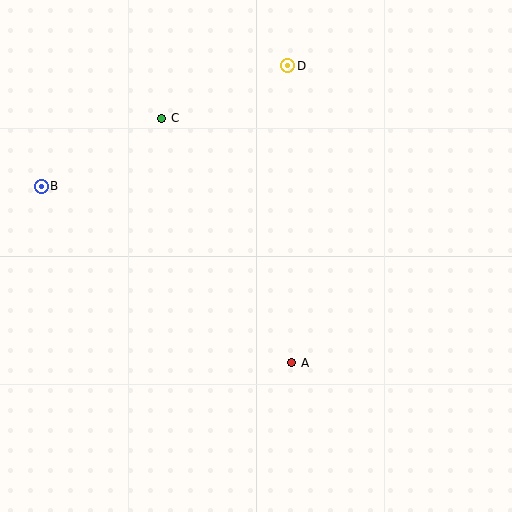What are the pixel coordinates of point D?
Point D is at (288, 66).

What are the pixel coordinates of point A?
Point A is at (292, 363).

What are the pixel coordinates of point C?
Point C is at (162, 118).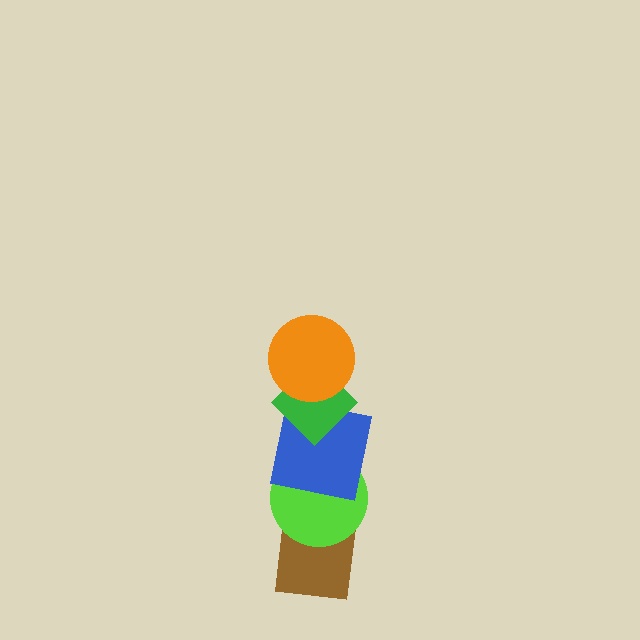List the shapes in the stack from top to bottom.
From top to bottom: the orange circle, the green diamond, the blue square, the lime circle, the brown square.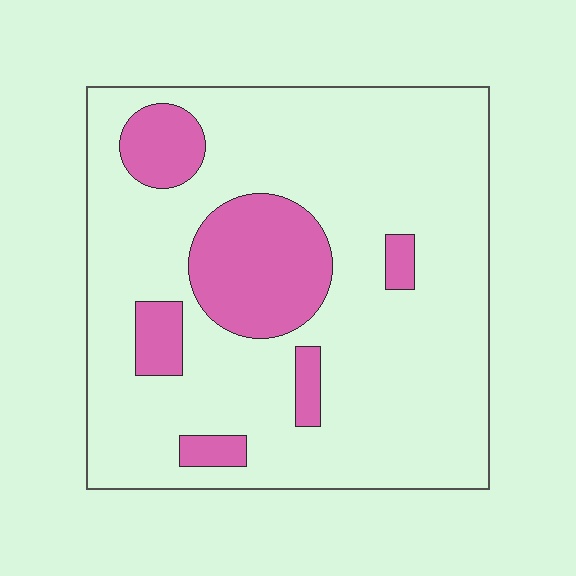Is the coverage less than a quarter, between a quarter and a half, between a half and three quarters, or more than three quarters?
Less than a quarter.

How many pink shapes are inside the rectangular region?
6.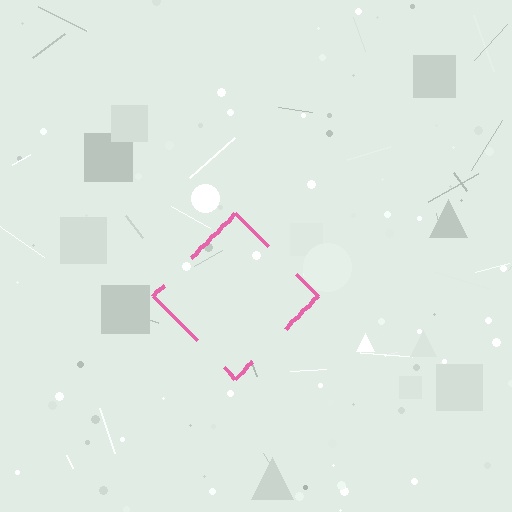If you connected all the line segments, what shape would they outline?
They would outline a diamond.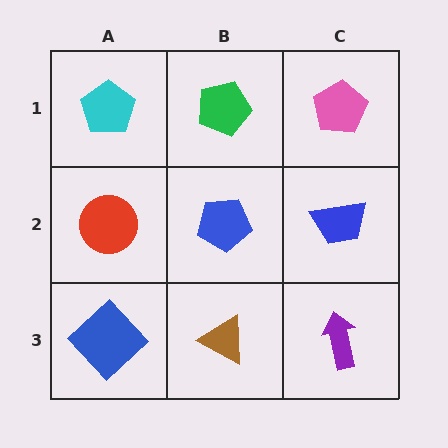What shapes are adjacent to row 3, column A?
A red circle (row 2, column A), a brown triangle (row 3, column B).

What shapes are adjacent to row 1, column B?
A blue pentagon (row 2, column B), a cyan pentagon (row 1, column A), a pink pentagon (row 1, column C).